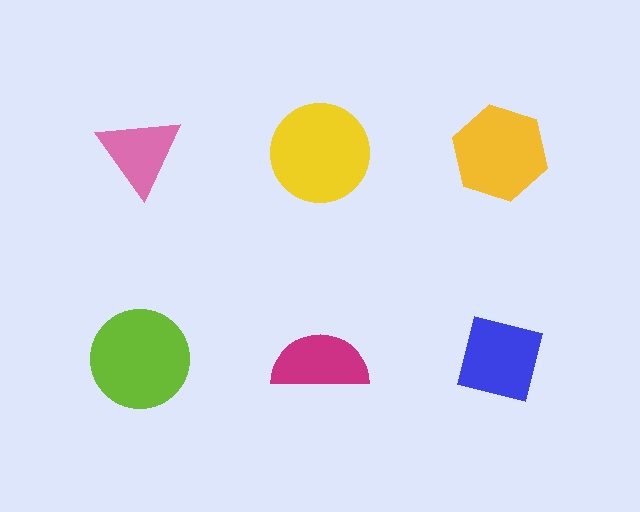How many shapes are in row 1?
3 shapes.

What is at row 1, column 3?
A yellow hexagon.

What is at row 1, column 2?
A yellow circle.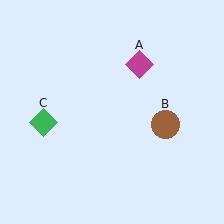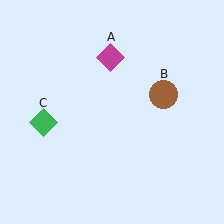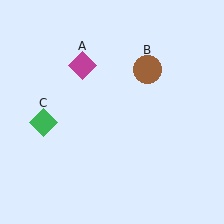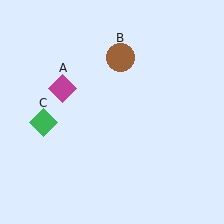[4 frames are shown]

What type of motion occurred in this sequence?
The magenta diamond (object A), brown circle (object B) rotated counterclockwise around the center of the scene.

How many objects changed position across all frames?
2 objects changed position: magenta diamond (object A), brown circle (object B).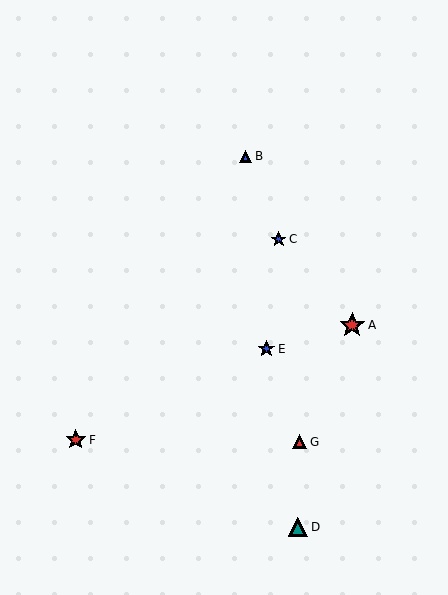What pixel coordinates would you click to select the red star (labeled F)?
Click at (76, 440) to select the red star F.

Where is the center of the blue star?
The center of the blue star is at (266, 349).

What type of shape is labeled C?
Shape C is a blue star.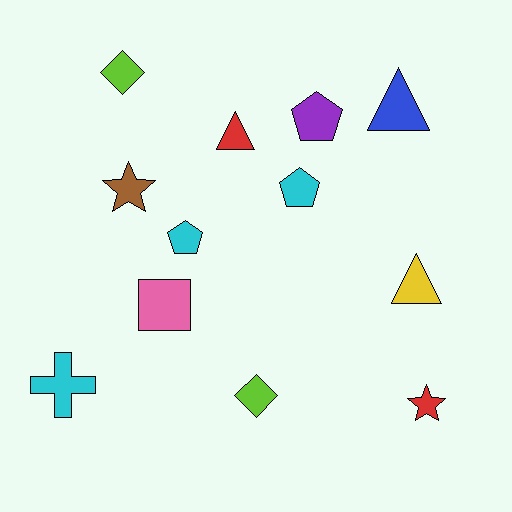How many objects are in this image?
There are 12 objects.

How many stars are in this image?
There are 2 stars.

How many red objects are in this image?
There are 2 red objects.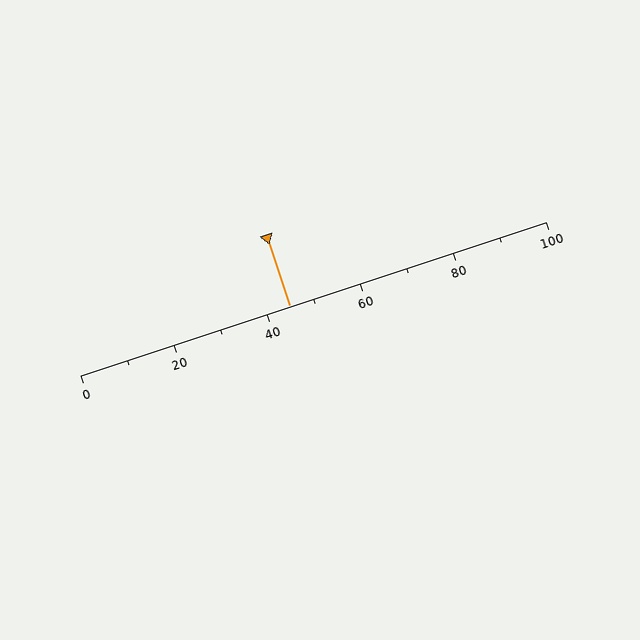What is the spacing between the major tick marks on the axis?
The major ticks are spaced 20 apart.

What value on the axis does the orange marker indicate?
The marker indicates approximately 45.